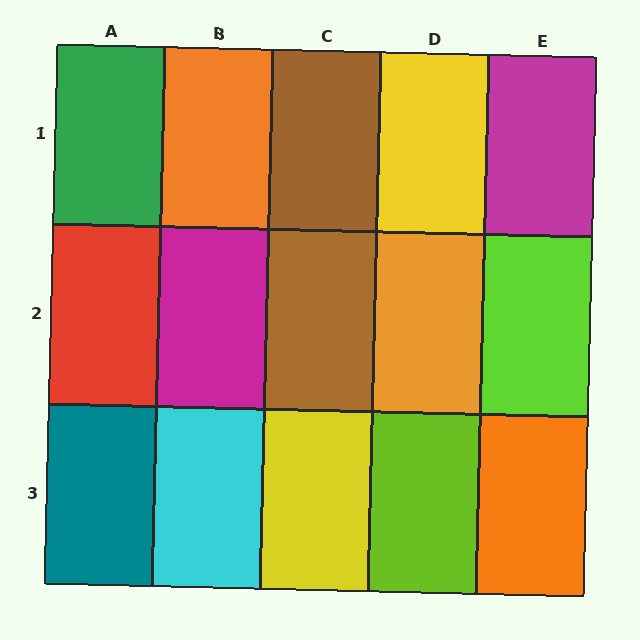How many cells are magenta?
2 cells are magenta.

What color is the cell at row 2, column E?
Lime.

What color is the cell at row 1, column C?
Brown.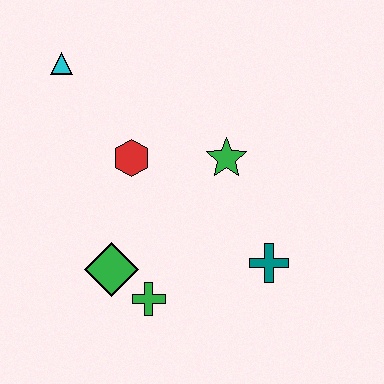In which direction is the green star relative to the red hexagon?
The green star is to the right of the red hexagon.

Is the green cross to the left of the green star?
Yes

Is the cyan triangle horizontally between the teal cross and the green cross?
No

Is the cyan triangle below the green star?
No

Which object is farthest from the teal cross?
The cyan triangle is farthest from the teal cross.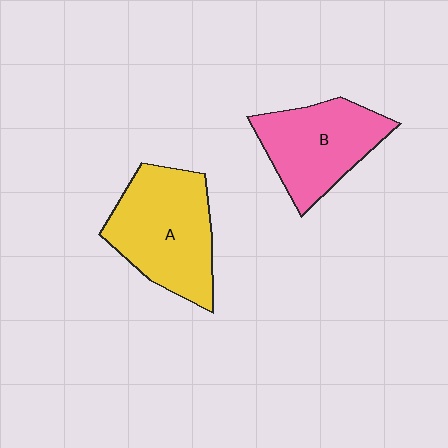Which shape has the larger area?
Shape A (yellow).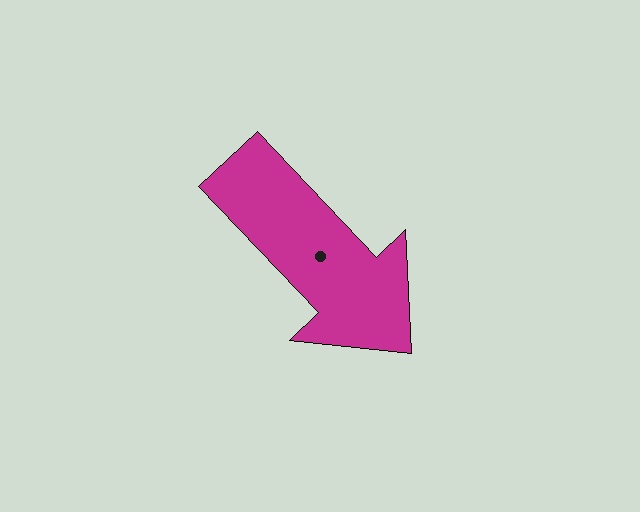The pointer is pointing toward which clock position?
Roughly 5 o'clock.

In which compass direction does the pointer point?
Southeast.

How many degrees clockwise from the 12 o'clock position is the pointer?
Approximately 137 degrees.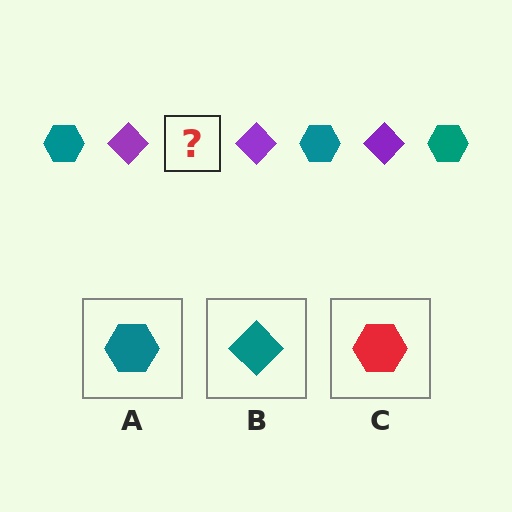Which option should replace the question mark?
Option A.